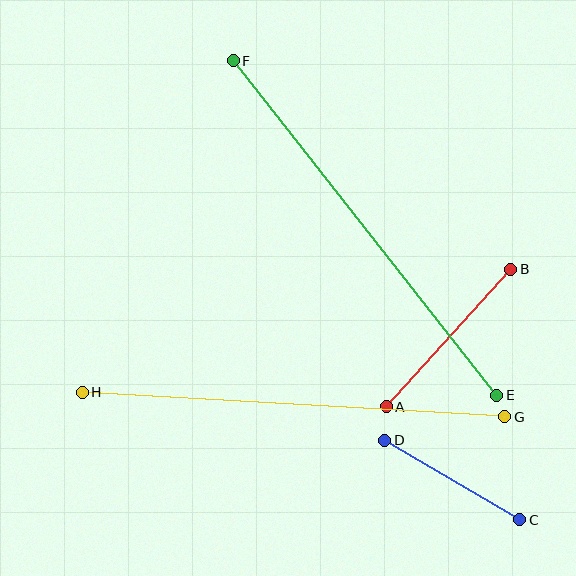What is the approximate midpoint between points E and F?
The midpoint is at approximately (365, 228) pixels.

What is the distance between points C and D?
The distance is approximately 156 pixels.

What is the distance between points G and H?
The distance is approximately 423 pixels.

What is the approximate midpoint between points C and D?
The midpoint is at approximately (452, 480) pixels.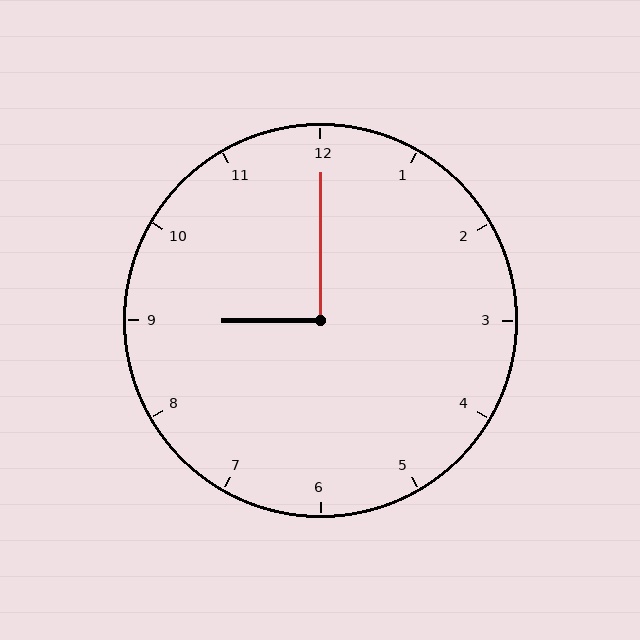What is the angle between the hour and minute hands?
Approximately 90 degrees.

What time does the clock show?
9:00.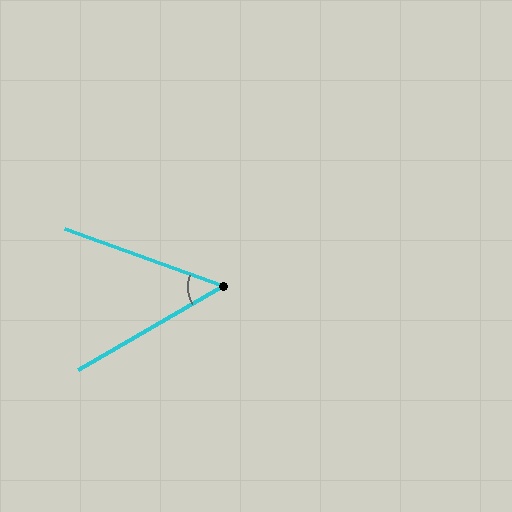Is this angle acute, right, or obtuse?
It is acute.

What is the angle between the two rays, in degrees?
Approximately 50 degrees.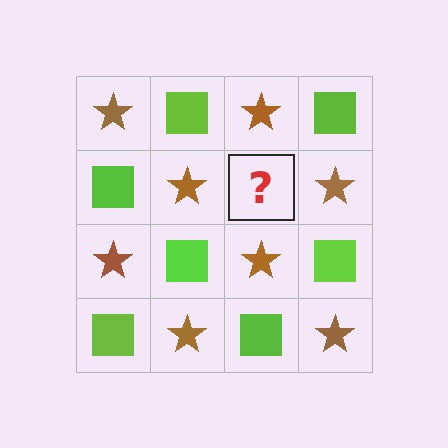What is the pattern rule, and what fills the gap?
The rule is that it alternates brown star and lime square in a checkerboard pattern. The gap should be filled with a lime square.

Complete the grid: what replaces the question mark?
The question mark should be replaced with a lime square.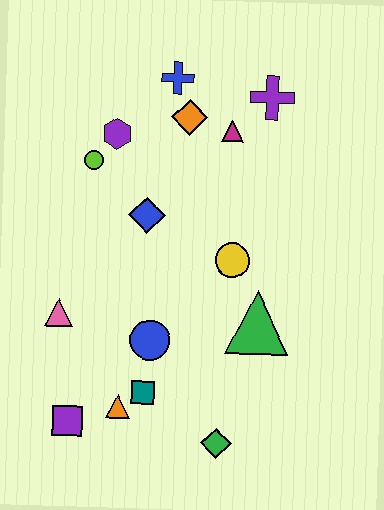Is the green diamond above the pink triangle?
No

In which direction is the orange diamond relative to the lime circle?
The orange diamond is to the right of the lime circle.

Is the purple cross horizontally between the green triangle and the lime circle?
No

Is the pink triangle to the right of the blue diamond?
No